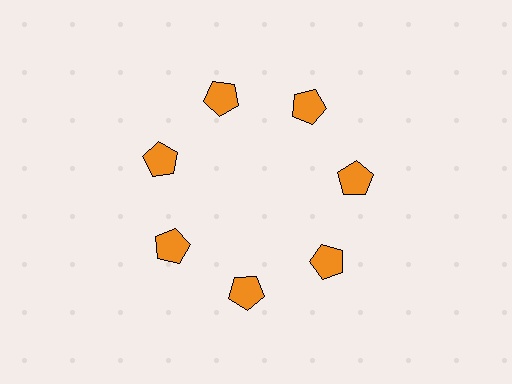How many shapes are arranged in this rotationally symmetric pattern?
There are 7 shapes, arranged in 7 groups of 1.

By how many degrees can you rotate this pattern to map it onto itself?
The pattern maps onto itself every 51 degrees of rotation.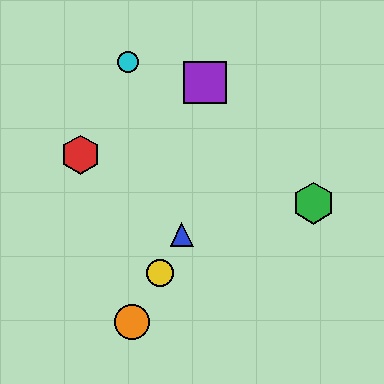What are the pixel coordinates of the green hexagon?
The green hexagon is at (314, 203).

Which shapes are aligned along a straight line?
The blue triangle, the yellow circle, the orange circle are aligned along a straight line.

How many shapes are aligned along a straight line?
3 shapes (the blue triangle, the yellow circle, the orange circle) are aligned along a straight line.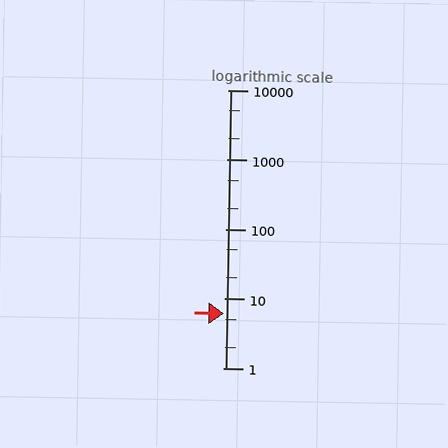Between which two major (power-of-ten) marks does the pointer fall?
The pointer is between 1 and 10.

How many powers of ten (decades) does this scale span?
The scale spans 4 decades, from 1 to 10000.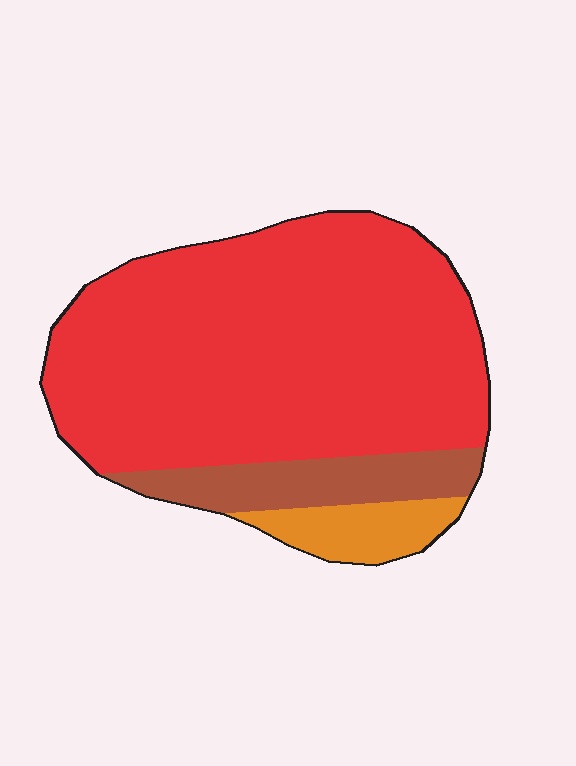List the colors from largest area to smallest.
From largest to smallest: red, brown, orange.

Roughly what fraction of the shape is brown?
Brown covers roughly 15% of the shape.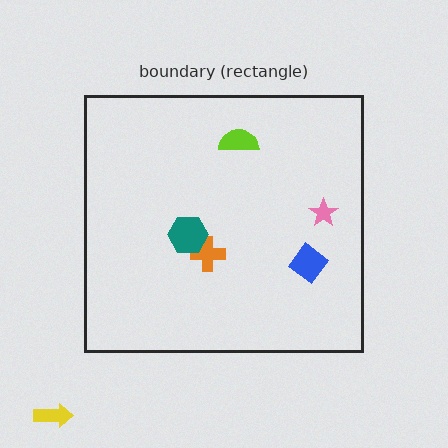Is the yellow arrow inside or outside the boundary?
Outside.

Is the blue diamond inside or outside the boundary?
Inside.